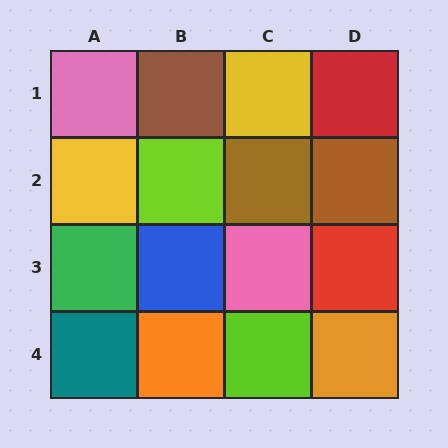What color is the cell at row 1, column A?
Pink.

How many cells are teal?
1 cell is teal.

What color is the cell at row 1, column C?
Yellow.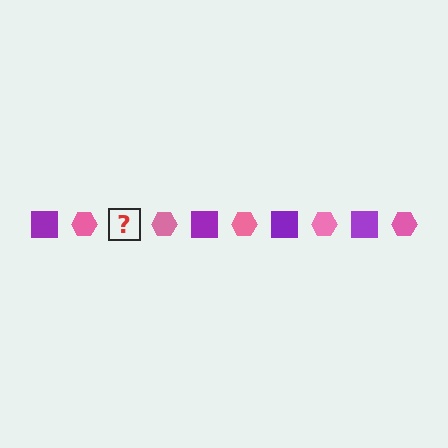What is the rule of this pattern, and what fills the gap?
The rule is that the pattern alternates between purple square and pink hexagon. The gap should be filled with a purple square.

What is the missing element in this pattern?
The missing element is a purple square.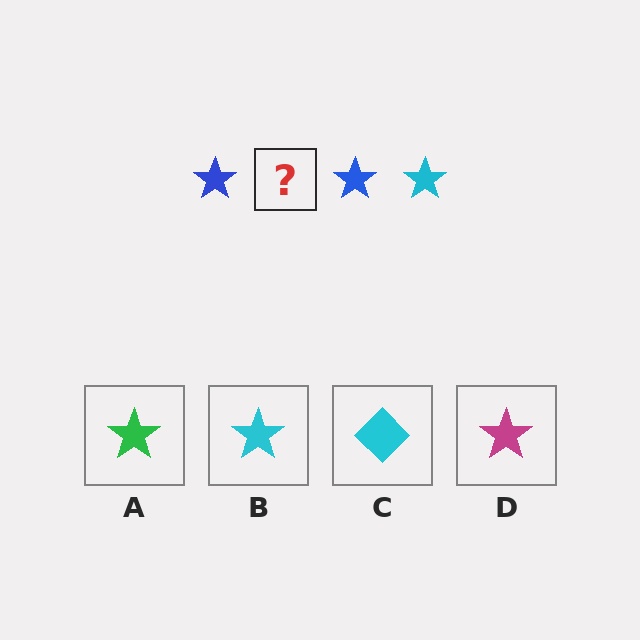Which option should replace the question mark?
Option B.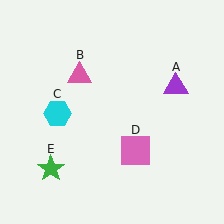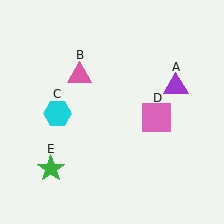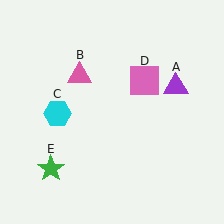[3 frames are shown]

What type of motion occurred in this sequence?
The pink square (object D) rotated counterclockwise around the center of the scene.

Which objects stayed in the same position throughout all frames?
Purple triangle (object A) and pink triangle (object B) and cyan hexagon (object C) and green star (object E) remained stationary.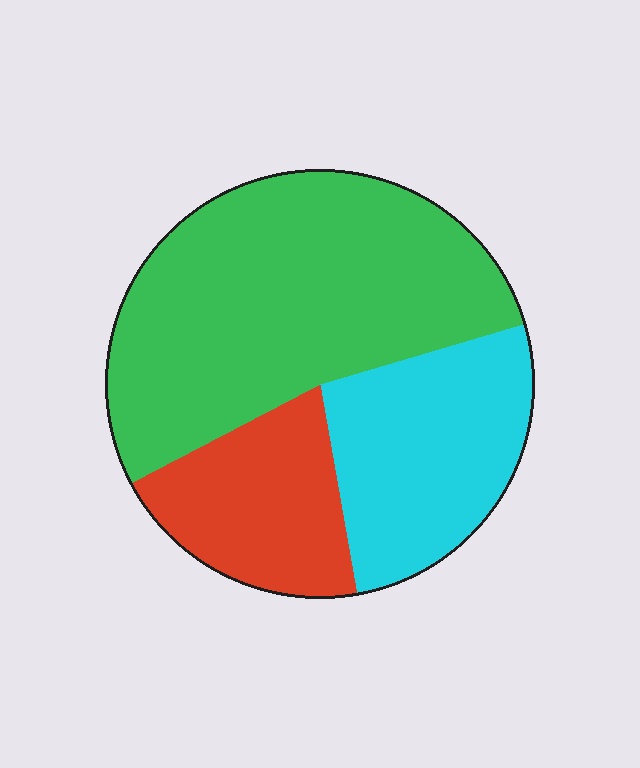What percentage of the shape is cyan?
Cyan covers roughly 25% of the shape.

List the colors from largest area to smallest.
From largest to smallest: green, cyan, red.